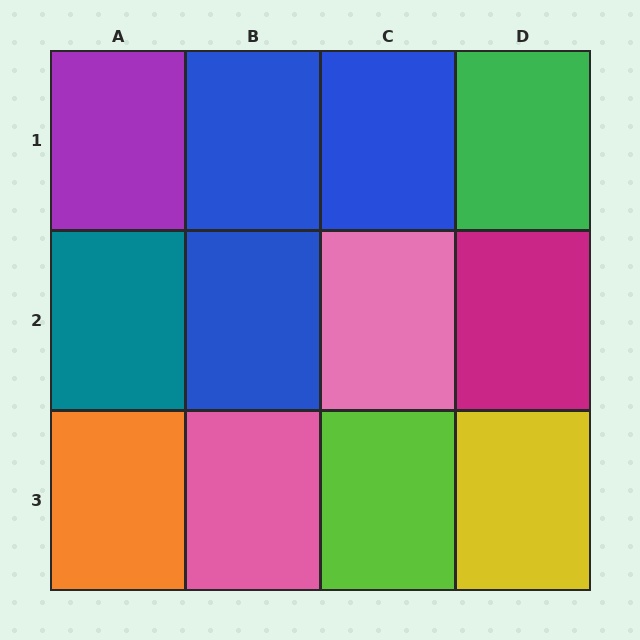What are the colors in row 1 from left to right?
Purple, blue, blue, green.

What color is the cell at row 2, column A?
Teal.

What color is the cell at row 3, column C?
Lime.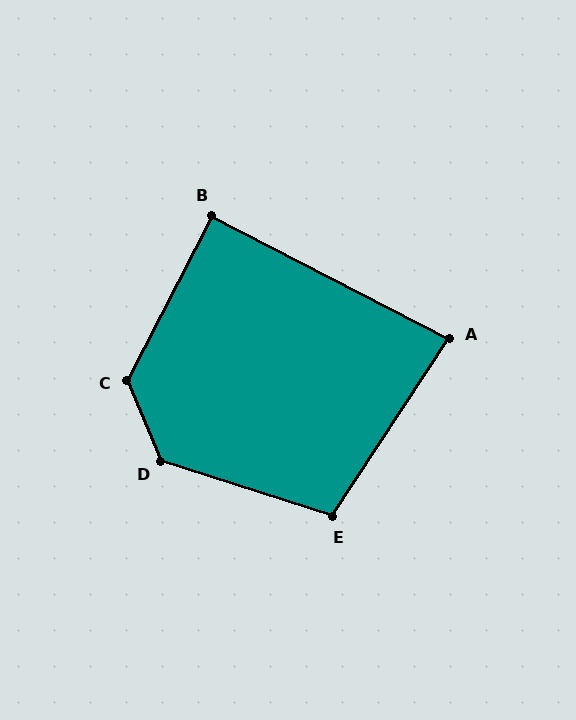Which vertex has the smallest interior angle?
A, at approximately 84 degrees.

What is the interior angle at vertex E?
Approximately 105 degrees (obtuse).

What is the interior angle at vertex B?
Approximately 90 degrees (approximately right).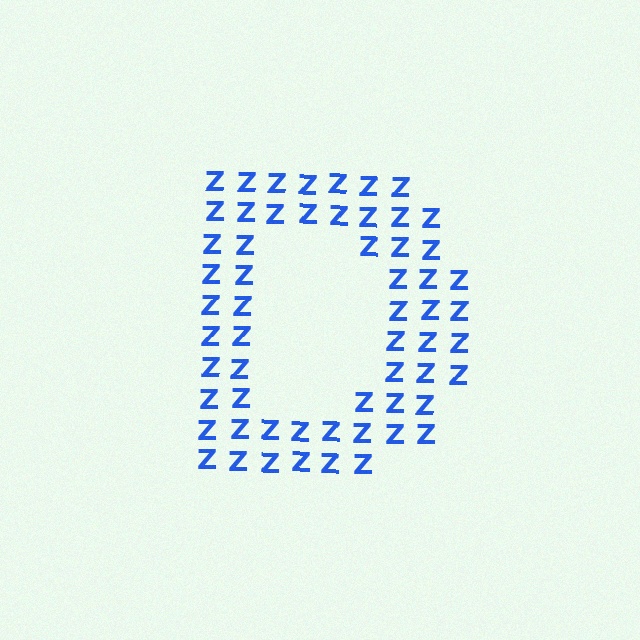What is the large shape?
The large shape is the letter D.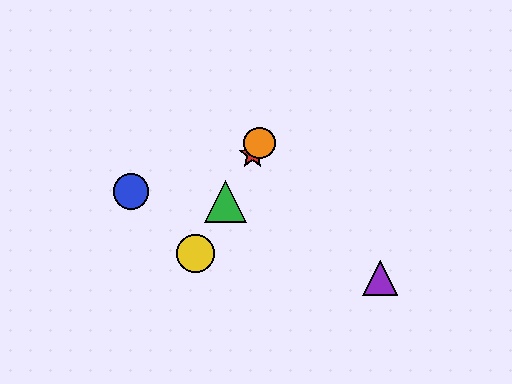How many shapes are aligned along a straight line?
4 shapes (the red star, the green triangle, the yellow circle, the orange circle) are aligned along a straight line.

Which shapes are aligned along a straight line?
The red star, the green triangle, the yellow circle, the orange circle are aligned along a straight line.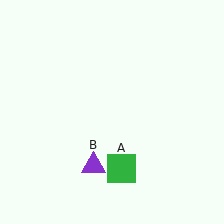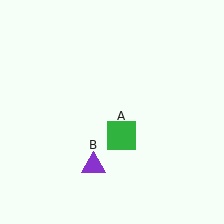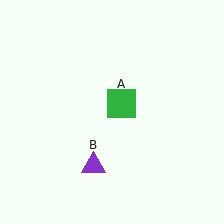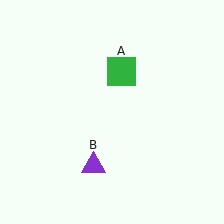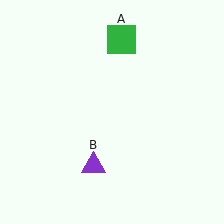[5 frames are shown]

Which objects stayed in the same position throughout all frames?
Purple triangle (object B) remained stationary.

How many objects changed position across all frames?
1 object changed position: green square (object A).